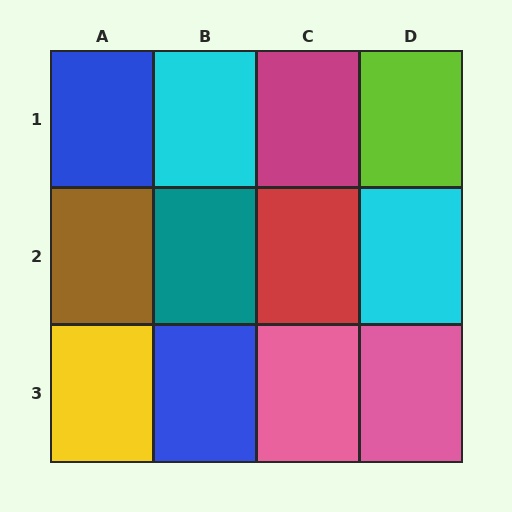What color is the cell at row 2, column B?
Teal.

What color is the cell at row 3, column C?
Pink.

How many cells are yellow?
1 cell is yellow.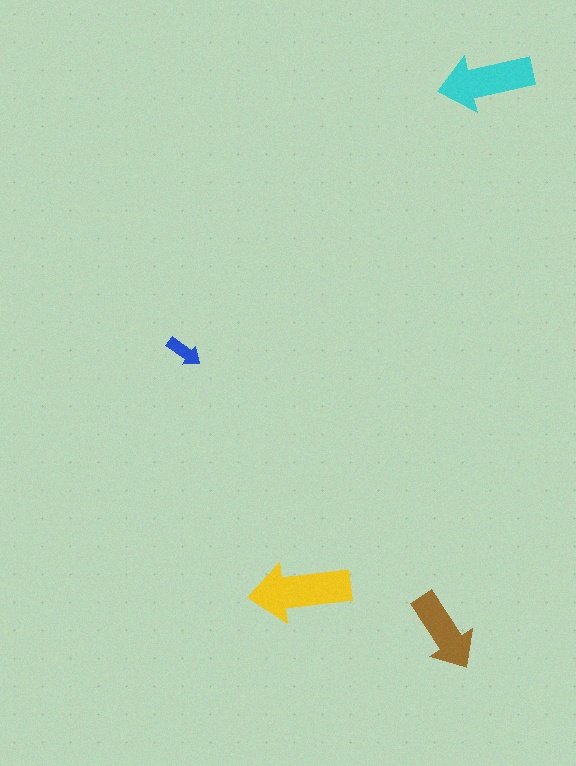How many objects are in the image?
There are 4 objects in the image.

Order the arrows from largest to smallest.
the yellow one, the cyan one, the brown one, the blue one.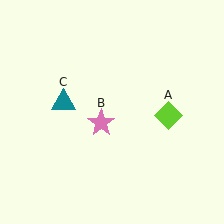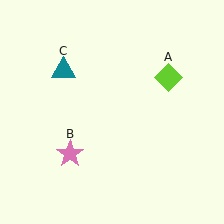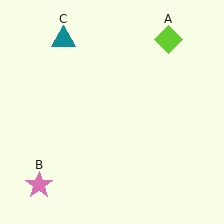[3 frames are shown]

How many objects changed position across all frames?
3 objects changed position: lime diamond (object A), pink star (object B), teal triangle (object C).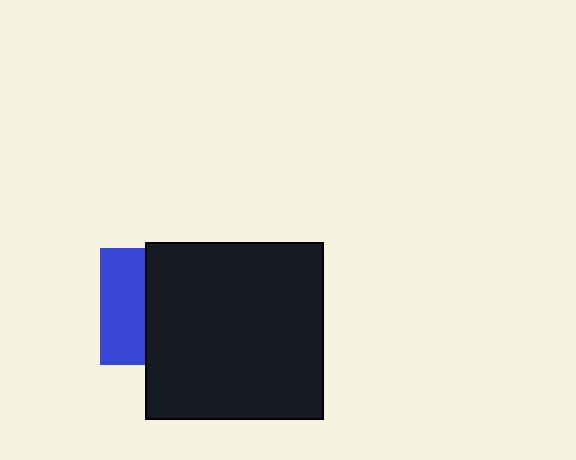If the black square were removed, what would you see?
You would see the complete blue square.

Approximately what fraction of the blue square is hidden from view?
Roughly 61% of the blue square is hidden behind the black square.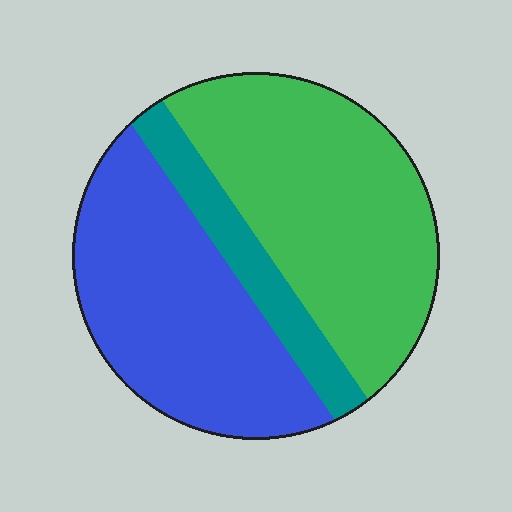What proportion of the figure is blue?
Blue takes up between a quarter and a half of the figure.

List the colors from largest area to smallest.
From largest to smallest: green, blue, teal.